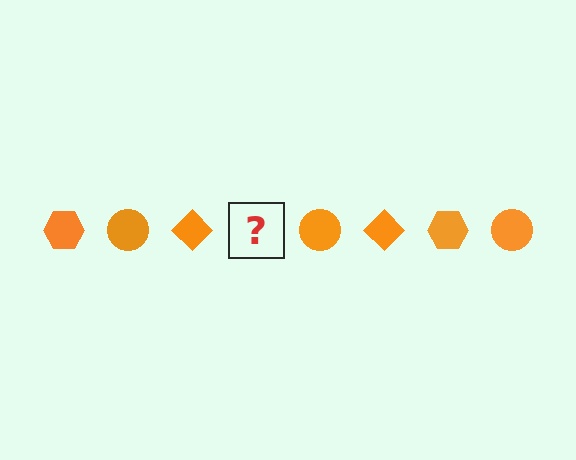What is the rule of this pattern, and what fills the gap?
The rule is that the pattern cycles through hexagon, circle, diamond shapes in orange. The gap should be filled with an orange hexagon.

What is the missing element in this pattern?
The missing element is an orange hexagon.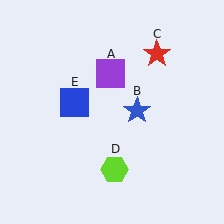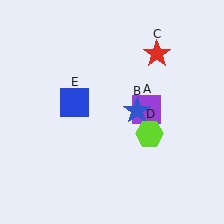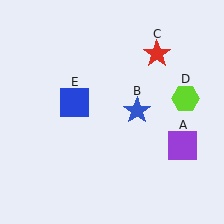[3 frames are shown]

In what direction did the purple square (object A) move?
The purple square (object A) moved down and to the right.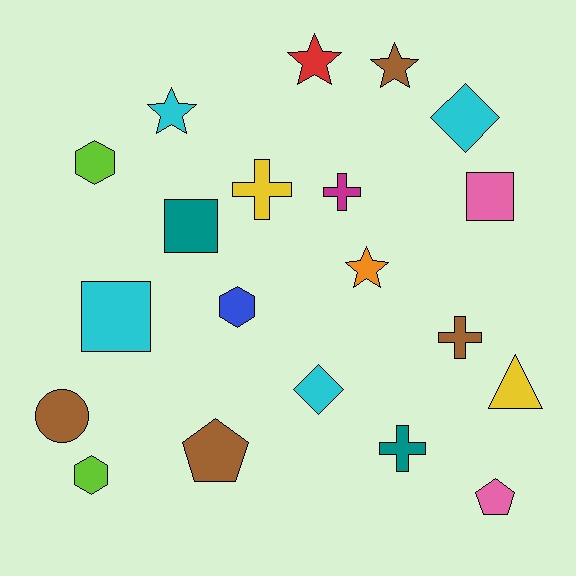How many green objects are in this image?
There are no green objects.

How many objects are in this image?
There are 20 objects.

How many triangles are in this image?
There is 1 triangle.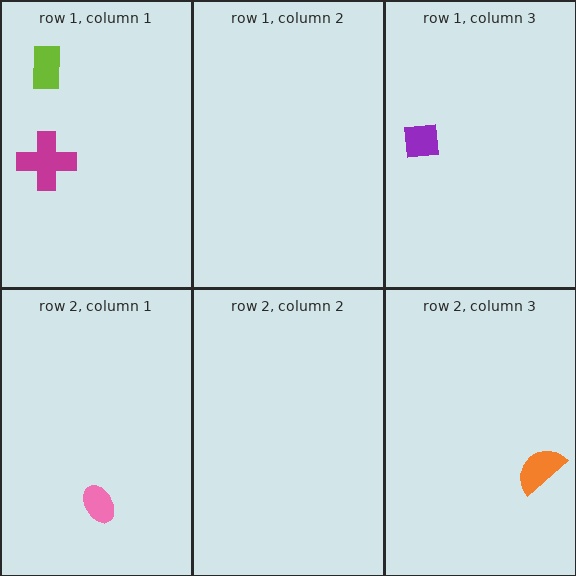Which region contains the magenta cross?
The row 1, column 1 region.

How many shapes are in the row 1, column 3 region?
1.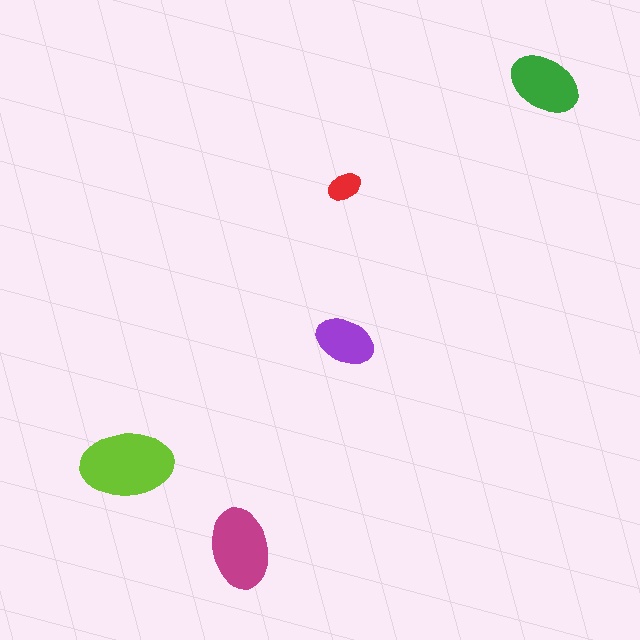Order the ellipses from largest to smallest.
the lime one, the magenta one, the green one, the purple one, the red one.